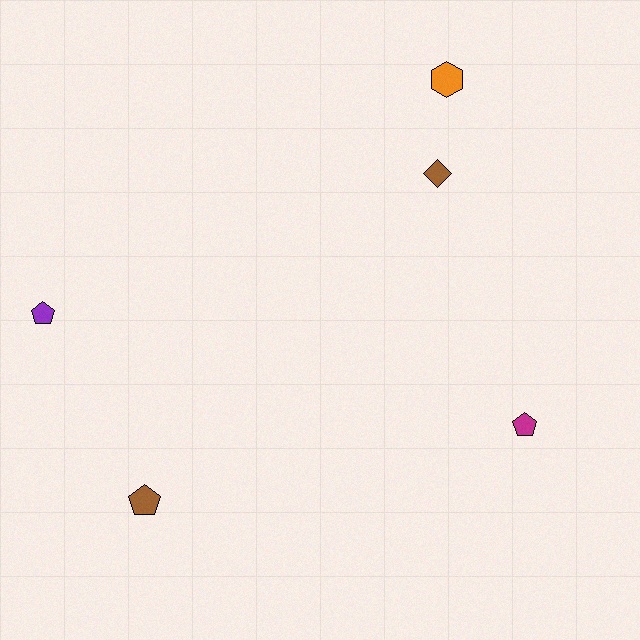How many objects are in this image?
There are 5 objects.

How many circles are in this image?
There are no circles.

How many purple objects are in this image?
There is 1 purple object.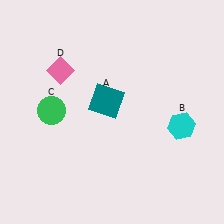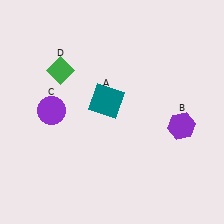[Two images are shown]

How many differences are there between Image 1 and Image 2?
There are 3 differences between the two images.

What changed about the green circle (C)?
In Image 1, C is green. In Image 2, it changed to purple.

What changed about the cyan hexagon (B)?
In Image 1, B is cyan. In Image 2, it changed to purple.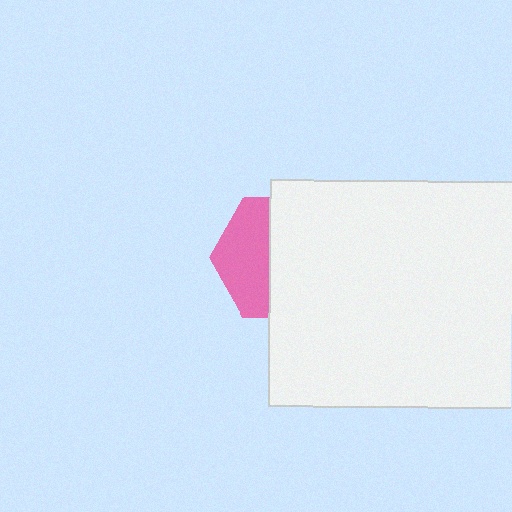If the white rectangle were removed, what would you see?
You would see the complete pink hexagon.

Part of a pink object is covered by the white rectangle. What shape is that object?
It is a hexagon.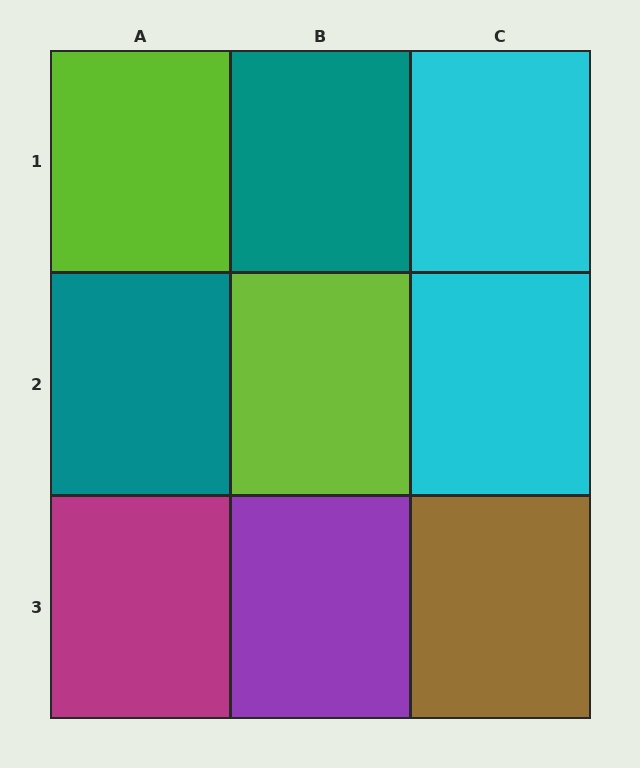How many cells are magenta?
1 cell is magenta.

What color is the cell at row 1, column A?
Lime.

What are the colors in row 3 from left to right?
Magenta, purple, brown.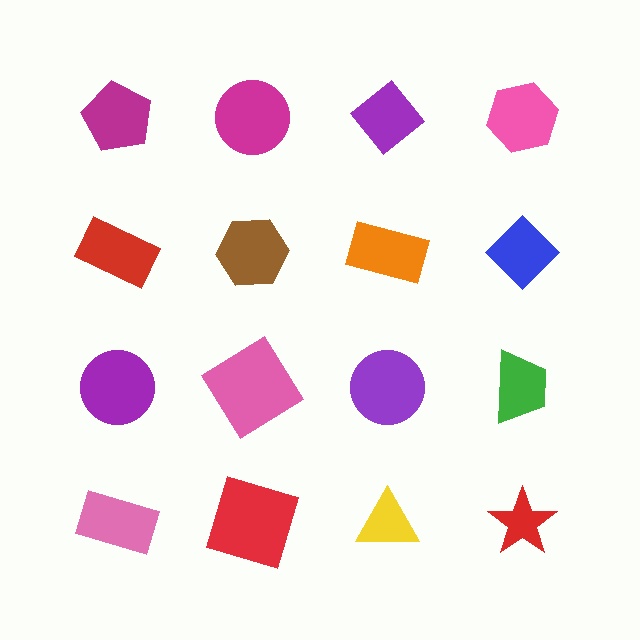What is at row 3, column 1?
A purple circle.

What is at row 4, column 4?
A red star.